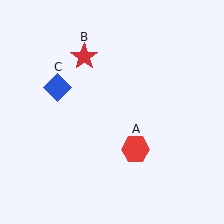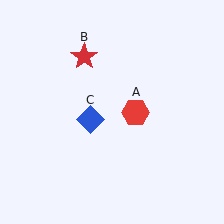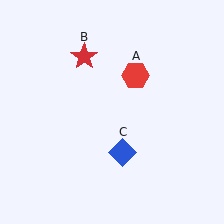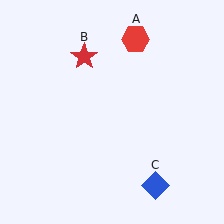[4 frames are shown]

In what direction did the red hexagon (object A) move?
The red hexagon (object A) moved up.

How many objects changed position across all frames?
2 objects changed position: red hexagon (object A), blue diamond (object C).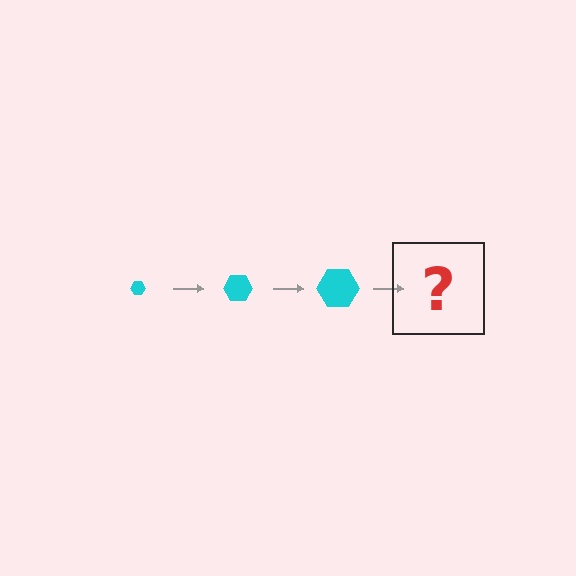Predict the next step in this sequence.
The next step is a cyan hexagon, larger than the previous one.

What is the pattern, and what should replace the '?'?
The pattern is that the hexagon gets progressively larger each step. The '?' should be a cyan hexagon, larger than the previous one.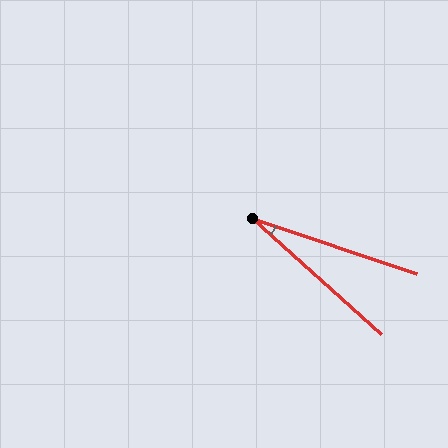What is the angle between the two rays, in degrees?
Approximately 23 degrees.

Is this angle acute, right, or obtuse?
It is acute.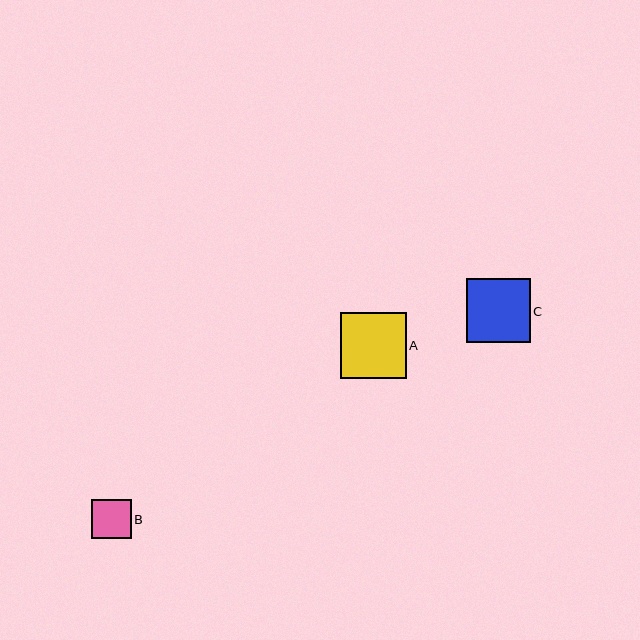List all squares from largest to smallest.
From largest to smallest: A, C, B.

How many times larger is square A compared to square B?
Square A is approximately 1.7 times the size of square B.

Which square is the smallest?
Square B is the smallest with a size of approximately 40 pixels.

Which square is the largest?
Square A is the largest with a size of approximately 66 pixels.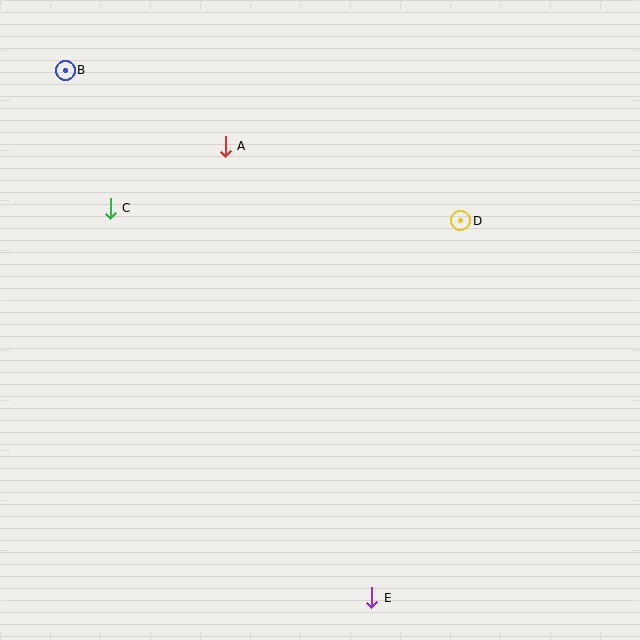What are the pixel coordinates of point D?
Point D is at (461, 221).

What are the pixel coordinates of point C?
Point C is at (110, 208).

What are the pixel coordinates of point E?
Point E is at (372, 598).